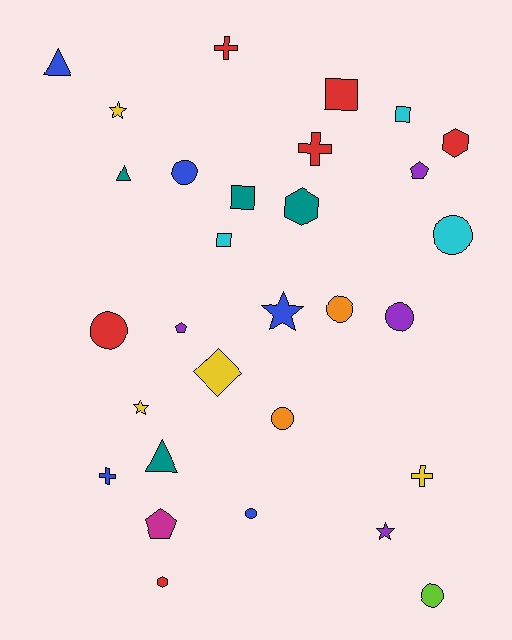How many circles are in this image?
There are 8 circles.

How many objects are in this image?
There are 30 objects.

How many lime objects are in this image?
There is 1 lime object.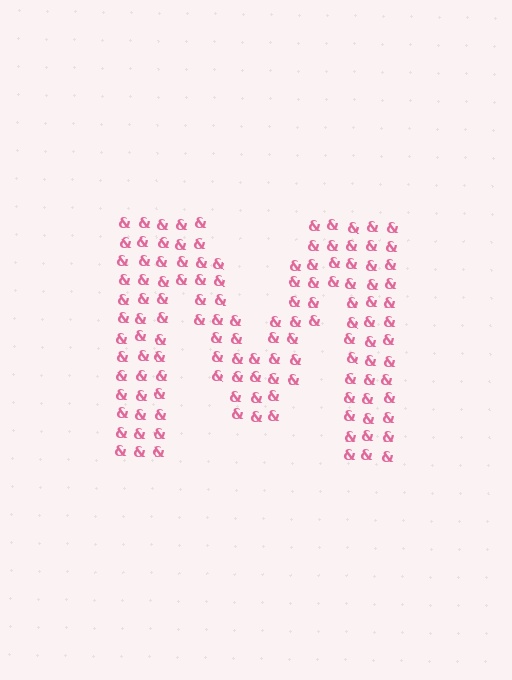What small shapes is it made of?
It is made of small ampersands.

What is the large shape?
The large shape is the letter M.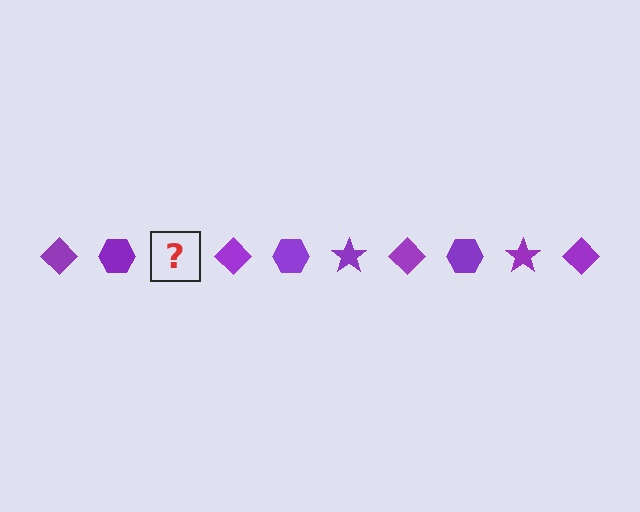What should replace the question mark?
The question mark should be replaced with a purple star.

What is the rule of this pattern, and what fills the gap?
The rule is that the pattern cycles through diamond, hexagon, star shapes in purple. The gap should be filled with a purple star.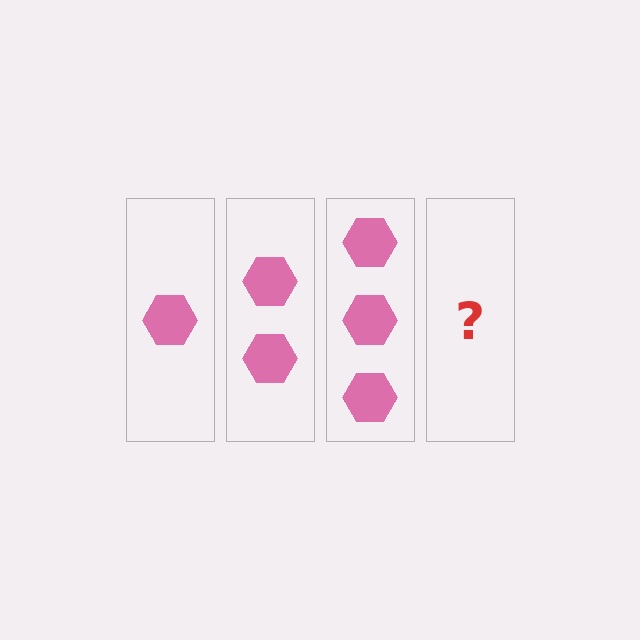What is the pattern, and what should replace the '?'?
The pattern is that each step adds one more hexagon. The '?' should be 4 hexagons.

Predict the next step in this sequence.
The next step is 4 hexagons.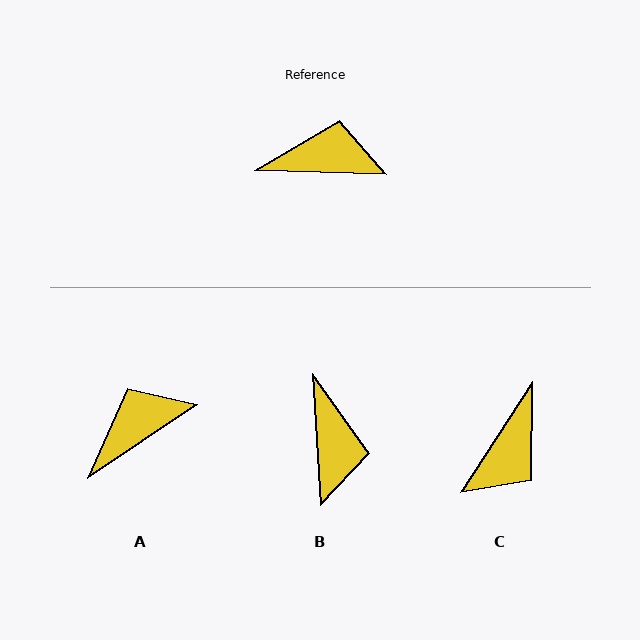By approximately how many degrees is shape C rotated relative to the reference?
Approximately 121 degrees clockwise.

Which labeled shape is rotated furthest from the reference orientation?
C, about 121 degrees away.